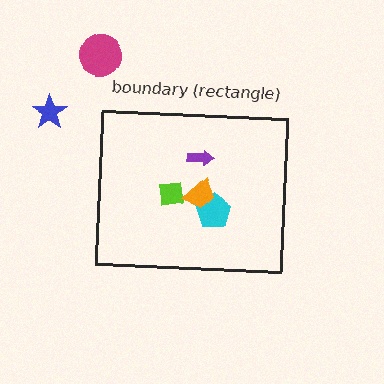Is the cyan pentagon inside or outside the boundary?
Inside.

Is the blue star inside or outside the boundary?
Outside.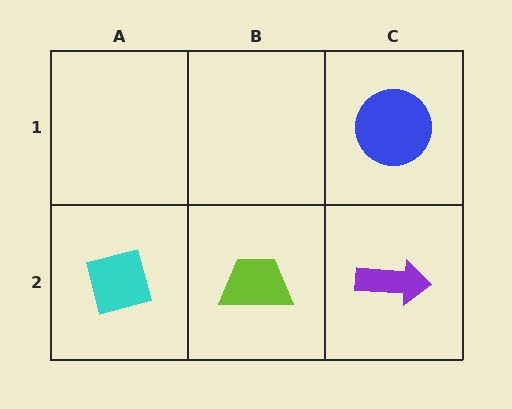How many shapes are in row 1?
1 shape.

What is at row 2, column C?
A purple arrow.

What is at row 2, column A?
A cyan square.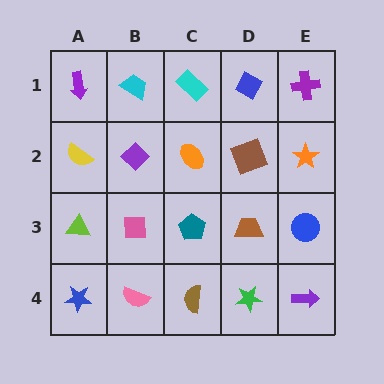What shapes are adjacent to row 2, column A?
A purple arrow (row 1, column A), a lime triangle (row 3, column A), a purple diamond (row 2, column B).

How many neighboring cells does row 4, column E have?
2.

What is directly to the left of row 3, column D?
A teal pentagon.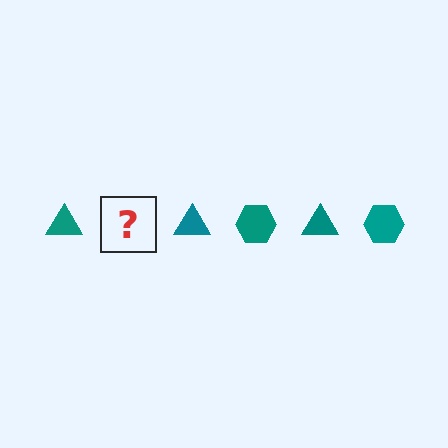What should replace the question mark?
The question mark should be replaced with a teal hexagon.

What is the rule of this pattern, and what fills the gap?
The rule is that the pattern cycles through triangle, hexagon shapes in teal. The gap should be filled with a teal hexagon.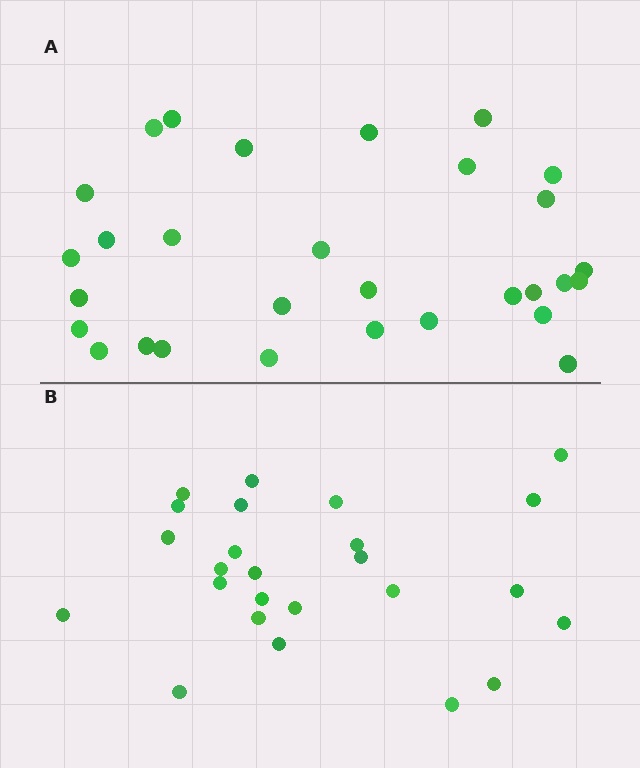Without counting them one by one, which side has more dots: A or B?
Region A (the top region) has more dots.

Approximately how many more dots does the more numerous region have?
Region A has about 5 more dots than region B.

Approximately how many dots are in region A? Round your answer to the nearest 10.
About 30 dots.